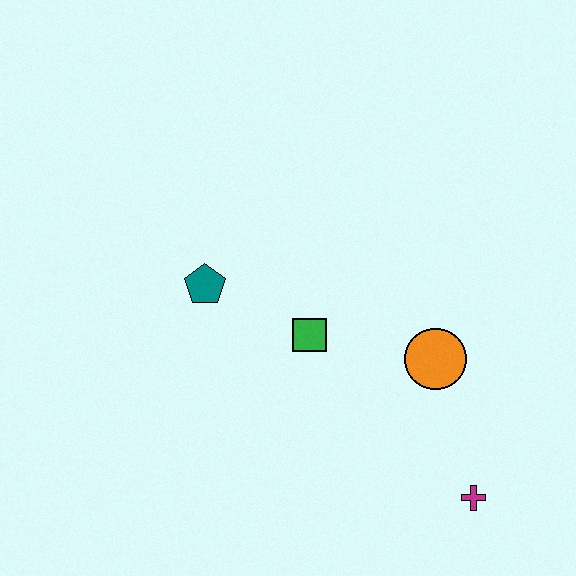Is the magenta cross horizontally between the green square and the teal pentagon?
No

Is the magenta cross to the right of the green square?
Yes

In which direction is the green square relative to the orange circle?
The green square is to the left of the orange circle.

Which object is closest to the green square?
The teal pentagon is closest to the green square.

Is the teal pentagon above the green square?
Yes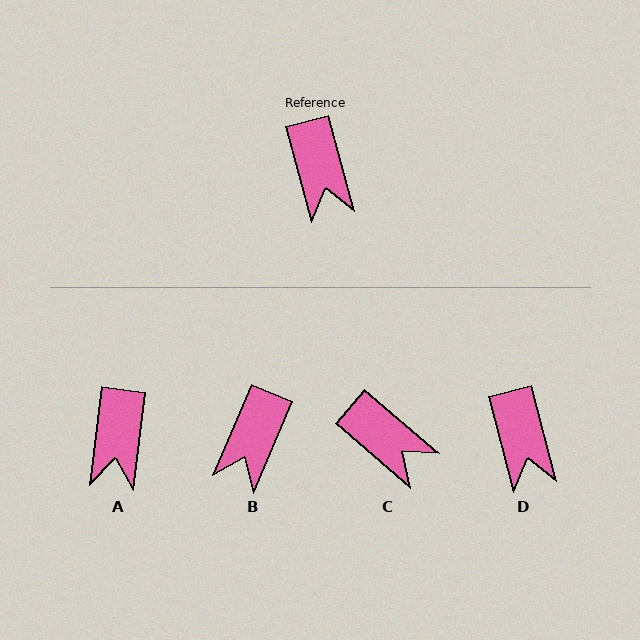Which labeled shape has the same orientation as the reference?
D.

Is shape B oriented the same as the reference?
No, it is off by about 38 degrees.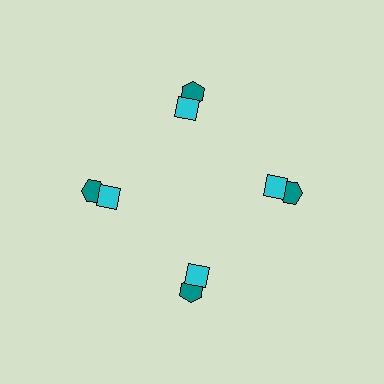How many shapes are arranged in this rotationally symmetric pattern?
There are 8 shapes, arranged in 4 groups of 2.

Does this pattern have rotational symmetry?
Yes, this pattern has 4-fold rotational symmetry. It looks the same after rotating 90 degrees around the center.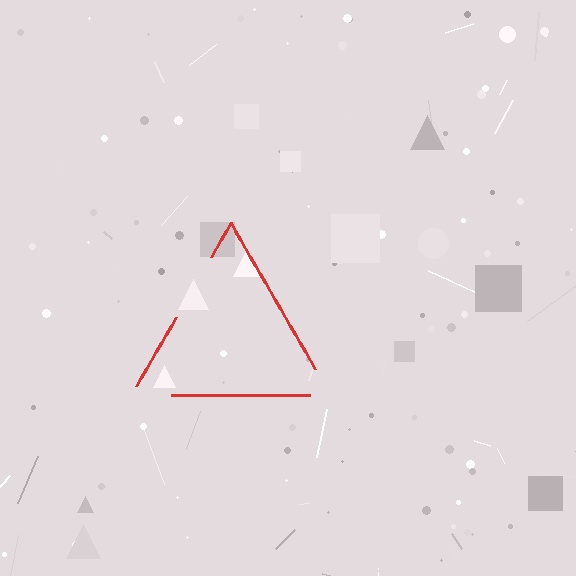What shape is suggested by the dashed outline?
The dashed outline suggests a triangle.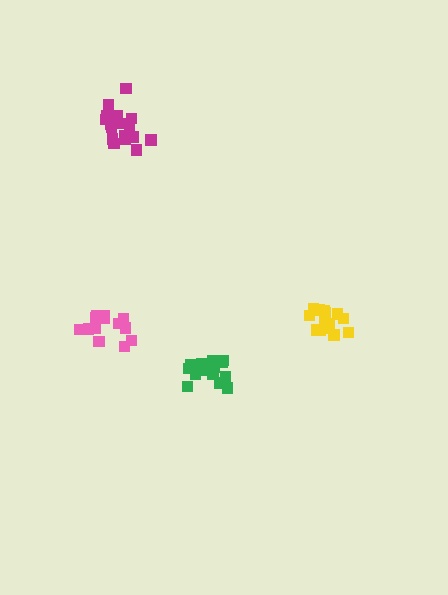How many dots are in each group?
Group 1: 13 dots, Group 2: 14 dots, Group 3: 19 dots, Group 4: 19 dots (65 total).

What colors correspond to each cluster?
The clusters are colored: pink, yellow, green, magenta.